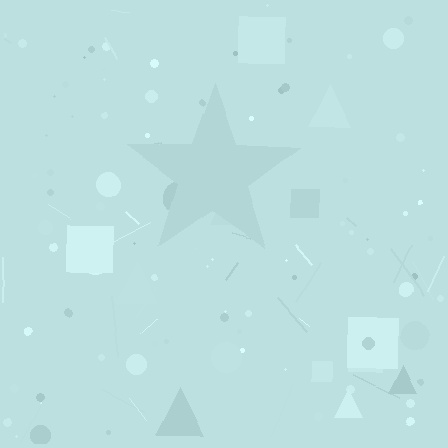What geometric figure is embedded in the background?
A star is embedded in the background.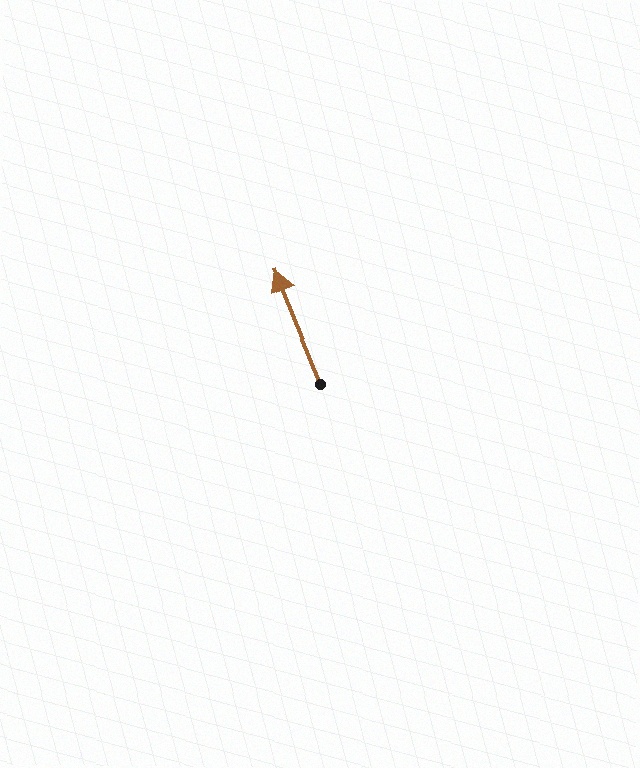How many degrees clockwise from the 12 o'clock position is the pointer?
Approximately 338 degrees.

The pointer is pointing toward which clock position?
Roughly 11 o'clock.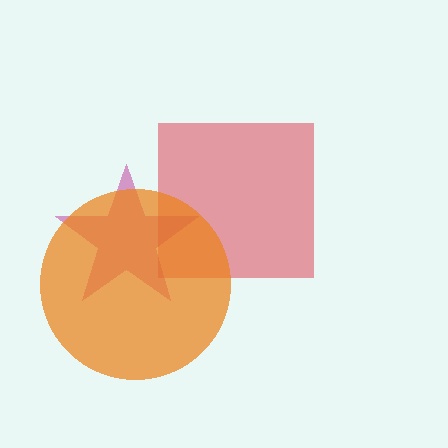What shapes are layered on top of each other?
The layered shapes are: a red square, a magenta star, an orange circle.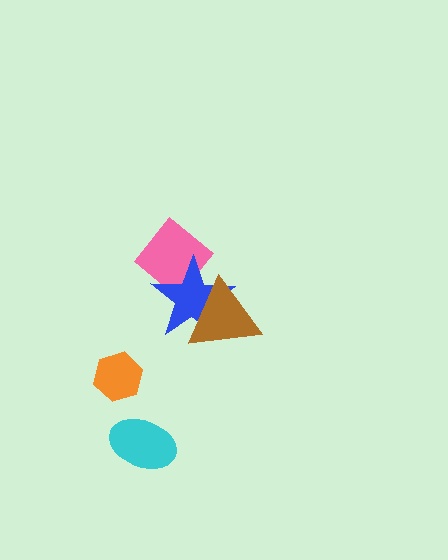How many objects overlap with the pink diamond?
1 object overlaps with the pink diamond.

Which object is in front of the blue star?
The brown triangle is in front of the blue star.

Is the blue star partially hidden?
Yes, it is partially covered by another shape.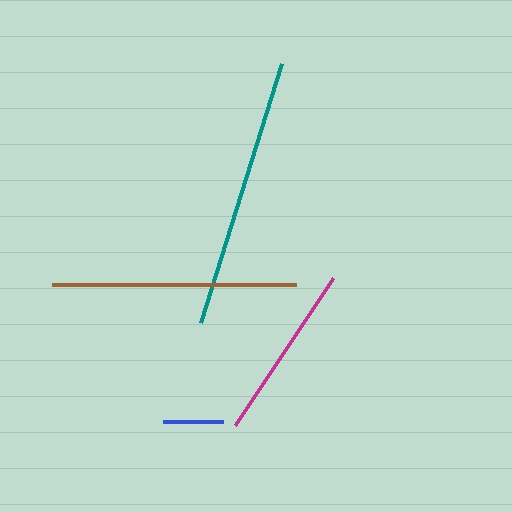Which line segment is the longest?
The teal line is the longest at approximately 271 pixels.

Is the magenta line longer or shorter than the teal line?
The teal line is longer than the magenta line.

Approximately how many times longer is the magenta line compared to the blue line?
The magenta line is approximately 2.9 times the length of the blue line.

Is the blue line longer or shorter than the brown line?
The brown line is longer than the blue line.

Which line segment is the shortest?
The blue line is the shortest at approximately 60 pixels.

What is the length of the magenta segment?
The magenta segment is approximately 177 pixels long.